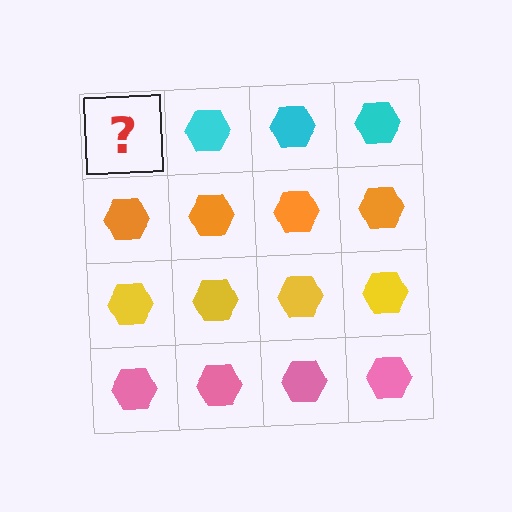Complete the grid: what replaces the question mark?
The question mark should be replaced with a cyan hexagon.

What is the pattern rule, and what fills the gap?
The rule is that each row has a consistent color. The gap should be filled with a cyan hexagon.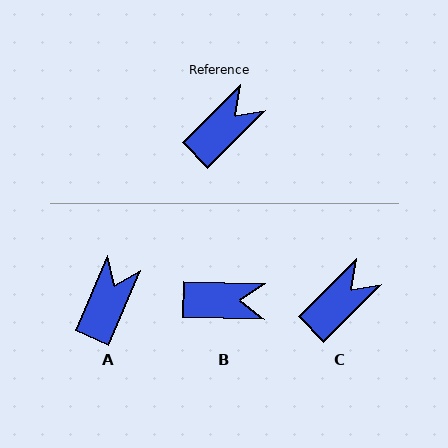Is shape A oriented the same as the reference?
No, it is off by about 22 degrees.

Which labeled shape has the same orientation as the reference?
C.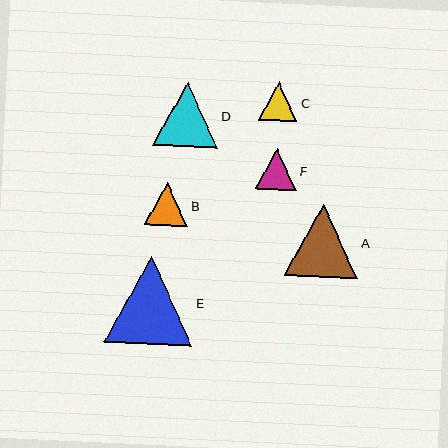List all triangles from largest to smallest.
From largest to smallest: E, A, D, B, F, C.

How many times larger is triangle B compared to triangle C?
Triangle B is approximately 1.1 times the size of triangle C.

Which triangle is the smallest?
Triangle C is the smallest with a size of approximately 39 pixels.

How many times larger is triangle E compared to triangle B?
Triangle E is approximately 2.0 times the size of triangle B.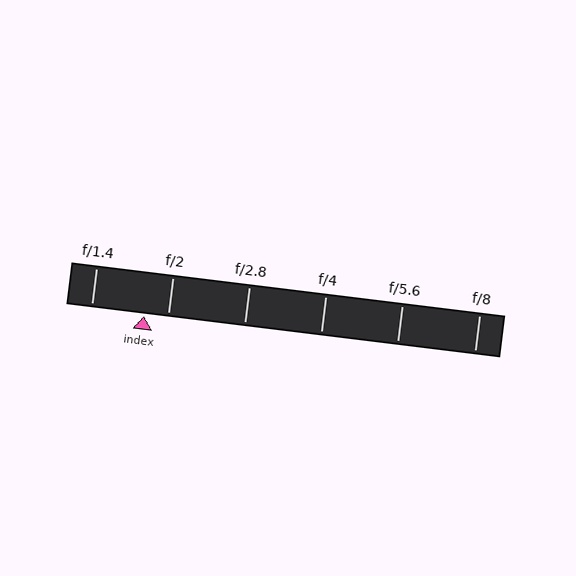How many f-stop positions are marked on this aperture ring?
There are 6 f-stop positions marked.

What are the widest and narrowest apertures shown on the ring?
The widest aperture shown is f/1.4 and the narrowest is f/8.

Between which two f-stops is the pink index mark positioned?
The index mark is between f/1.4 and f/2.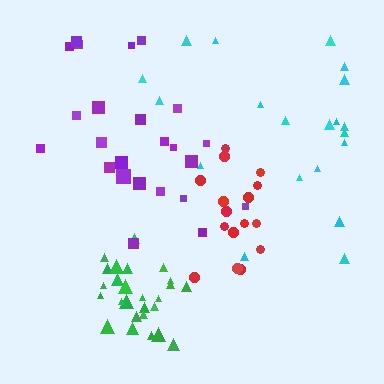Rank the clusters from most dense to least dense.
green, purple, red, cyan.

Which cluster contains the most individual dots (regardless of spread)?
Green (26).